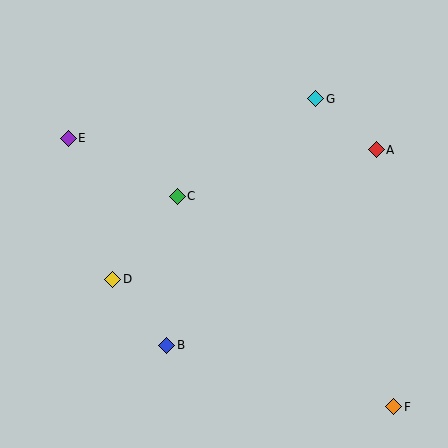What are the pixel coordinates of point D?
Point D is at (113, 279).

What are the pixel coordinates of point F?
Point F is at (394, 407).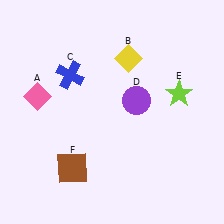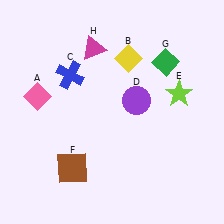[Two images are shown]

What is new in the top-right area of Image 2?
A green diamond (G) was added in the top-right area of Image 2.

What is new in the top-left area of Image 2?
A magenta triangle (H) was added in the top-left area of Image 2.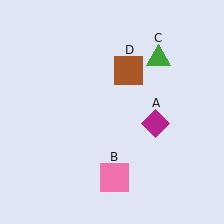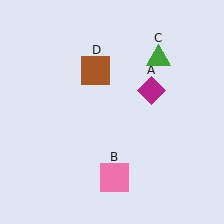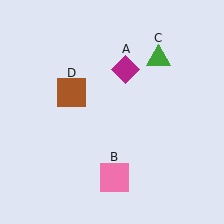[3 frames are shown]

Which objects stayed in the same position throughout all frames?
Pink square (object B) and green triangle (object C) remained stationary.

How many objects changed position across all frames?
2 objects changed position: magenta diamond (object A), brown square (object D).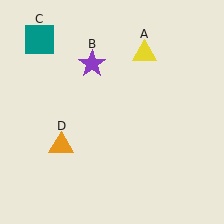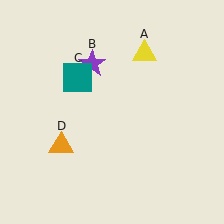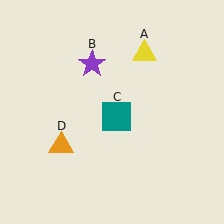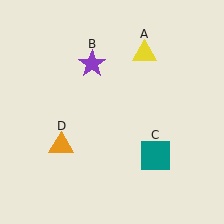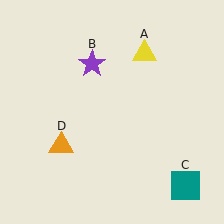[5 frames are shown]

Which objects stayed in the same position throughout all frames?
Yellow triangle (object A) and purple star (object B) and orange triangle (object D) remained stationary.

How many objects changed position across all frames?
1 object changed position: teal square (object C).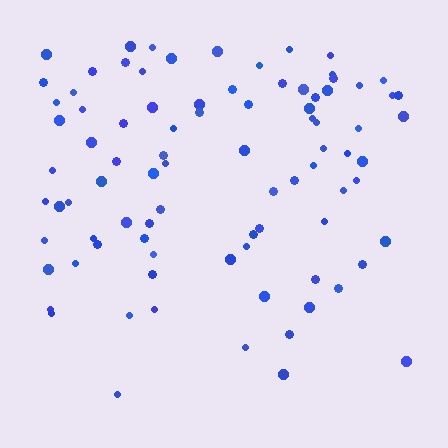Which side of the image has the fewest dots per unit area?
The bottom.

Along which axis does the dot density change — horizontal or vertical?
Vertical.